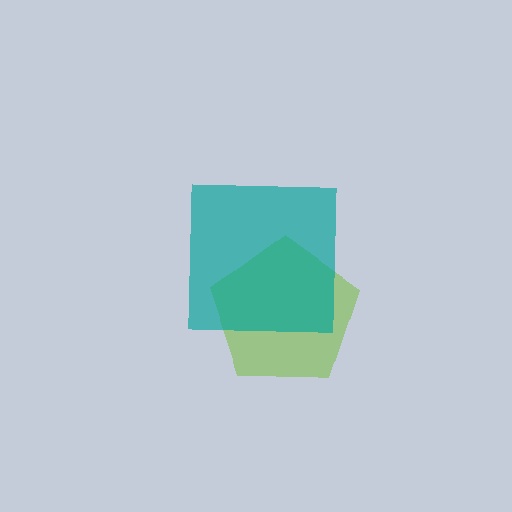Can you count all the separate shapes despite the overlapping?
Yes, there are 2 separate shapes.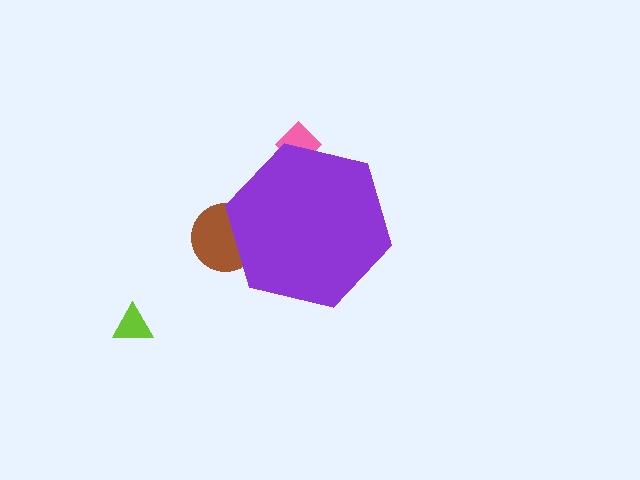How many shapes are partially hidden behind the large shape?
2 shapes are partially hidden.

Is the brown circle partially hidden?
Yes, the brown circle is partially hidden behind the purple hexagon.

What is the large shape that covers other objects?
A purple hexagon.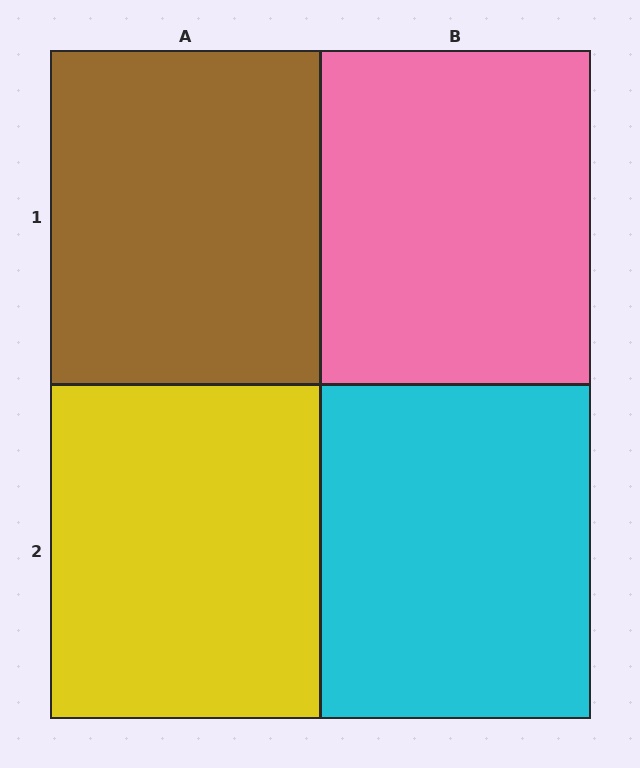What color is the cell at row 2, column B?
Cyan.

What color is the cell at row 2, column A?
Yellow.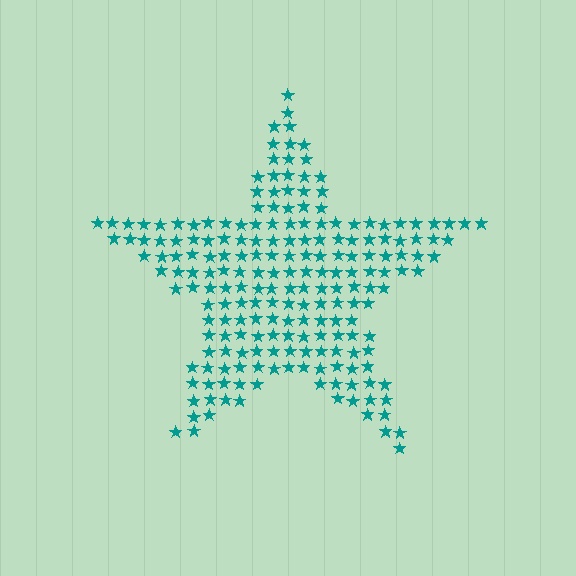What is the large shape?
The large shape is a star.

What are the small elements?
The small elements are stars.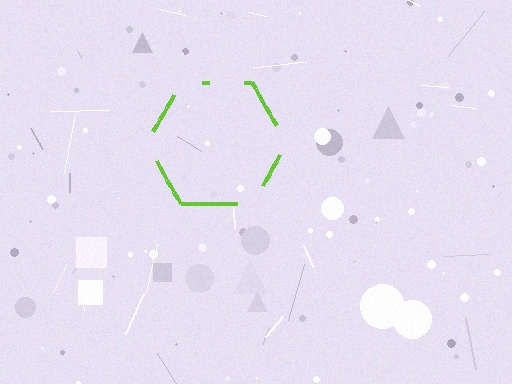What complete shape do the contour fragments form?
The contour fragments form a hexagon.